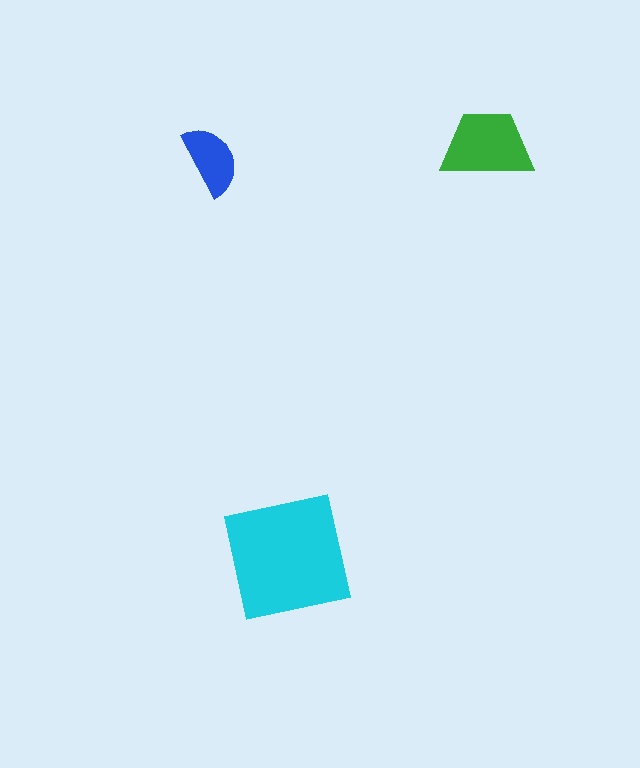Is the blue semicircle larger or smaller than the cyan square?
Smaller.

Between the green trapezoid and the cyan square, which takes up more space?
The cyan square.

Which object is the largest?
The cyan square.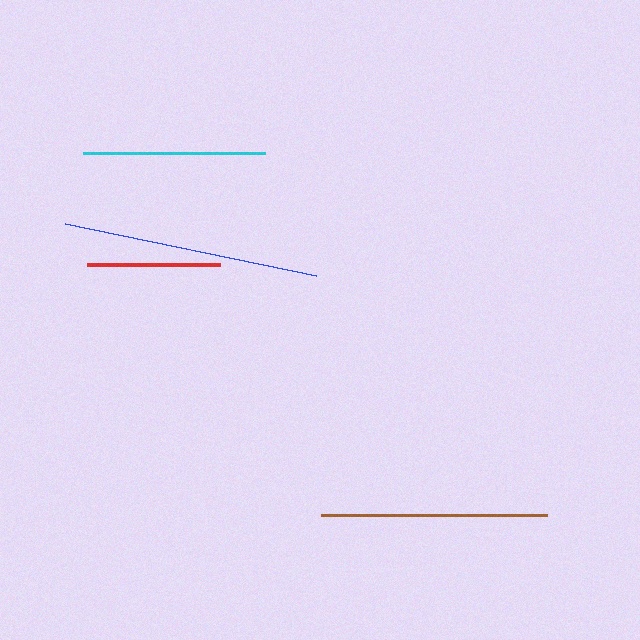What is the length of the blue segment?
The blue segment is approximately 256 pixels long.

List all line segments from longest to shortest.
From longest to shortest: blue, brown, cyan, red.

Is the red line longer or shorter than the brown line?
The brown line is longer than the red line.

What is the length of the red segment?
The red segment is approximately 133 pixels long.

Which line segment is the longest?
The blue line is the longest at approximately 256 pixels.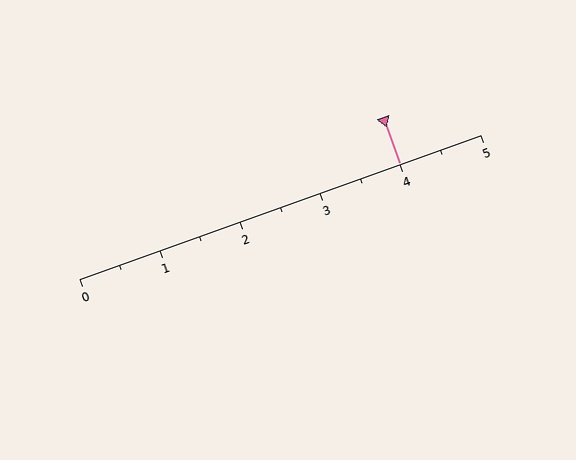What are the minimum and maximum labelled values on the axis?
The axis runs from 0 to 5.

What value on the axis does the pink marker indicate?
The marker indicates approximately 4.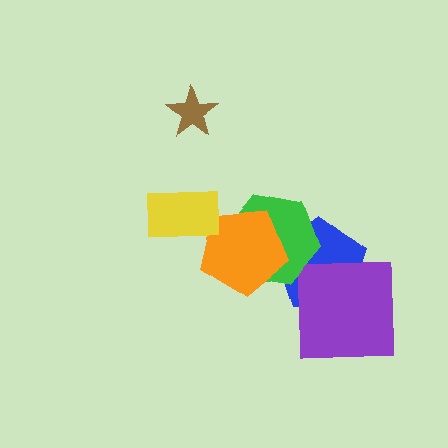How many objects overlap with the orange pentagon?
3 objects overlap with the orange pentagon.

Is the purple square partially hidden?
No, no other shape covers it.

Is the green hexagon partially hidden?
Yes, it is partially covered by another shape.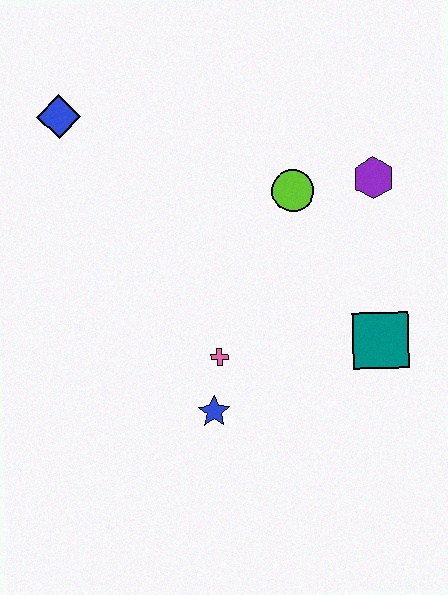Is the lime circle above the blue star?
Yes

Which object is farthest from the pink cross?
The blue diamond is farthest from the pink cross.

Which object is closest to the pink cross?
The blue star is closest to the pink cross.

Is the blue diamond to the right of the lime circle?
No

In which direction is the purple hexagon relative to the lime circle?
The purple hexagon is to the right of the lime circle.